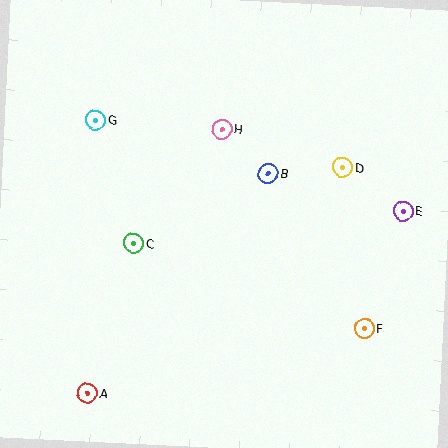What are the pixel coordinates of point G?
Point G is at (95, 120).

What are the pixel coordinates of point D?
Point D is at (343, 168).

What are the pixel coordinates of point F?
Point F is at (365, 328).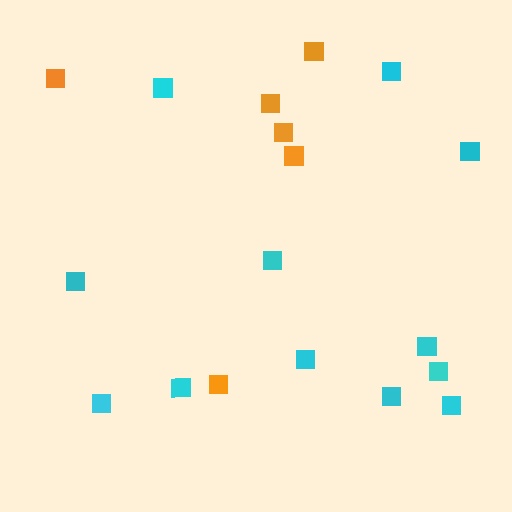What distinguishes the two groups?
There are 2 groups: one group of cyan squares (12) and one group of orange squares (6).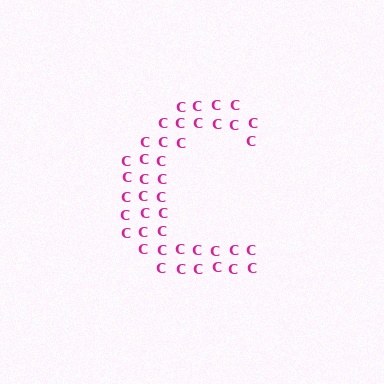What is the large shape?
The large shape is the letter C.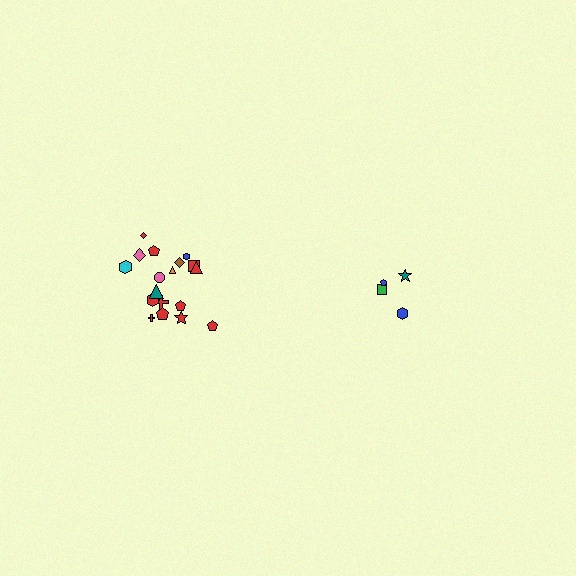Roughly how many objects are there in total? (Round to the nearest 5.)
Roughly 20 objects in total.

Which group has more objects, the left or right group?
The left group.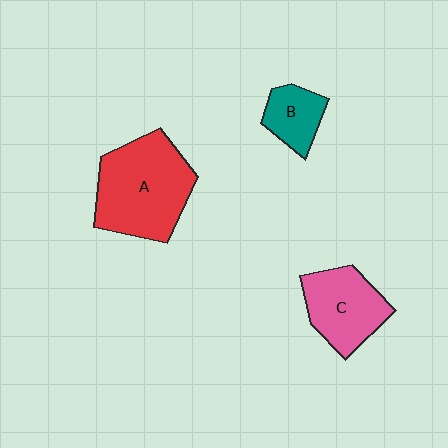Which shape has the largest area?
Shape A (red).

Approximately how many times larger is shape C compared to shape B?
Approximately 1.7 times.